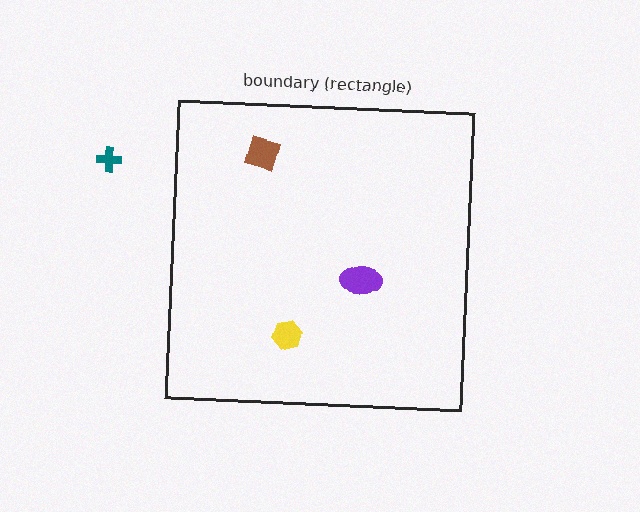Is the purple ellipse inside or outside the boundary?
Inside.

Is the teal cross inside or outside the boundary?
Outside.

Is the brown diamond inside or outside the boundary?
Inside.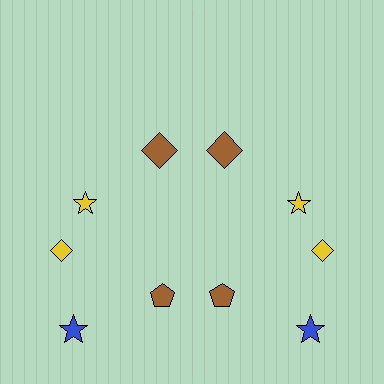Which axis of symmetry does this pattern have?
The pattern has a vertical axis of symmetry running through the center of the image.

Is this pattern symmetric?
Yes, this pattern has bilateral (reflection) symmetry.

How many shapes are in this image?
There are 10 shapes in this image.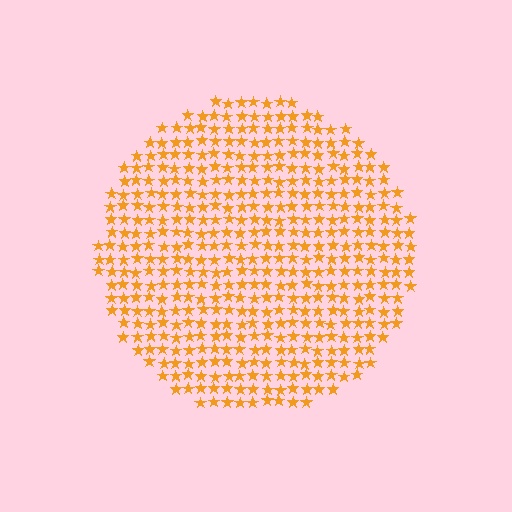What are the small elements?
The small elements are stars.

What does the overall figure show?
The overall figure shows a circle.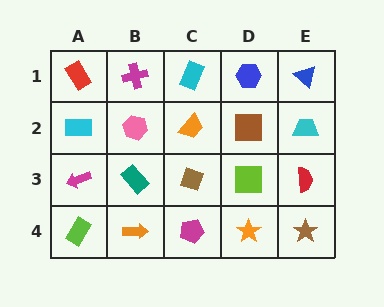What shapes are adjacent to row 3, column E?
A cyan trapezoid (row 2, column E), a brown star (row 4, column E), a lime square (row 3, column D).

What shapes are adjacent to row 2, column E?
A blue triangle (row 1, column E), a red semicircle (row 3, column E), a brown square (row 2, column D).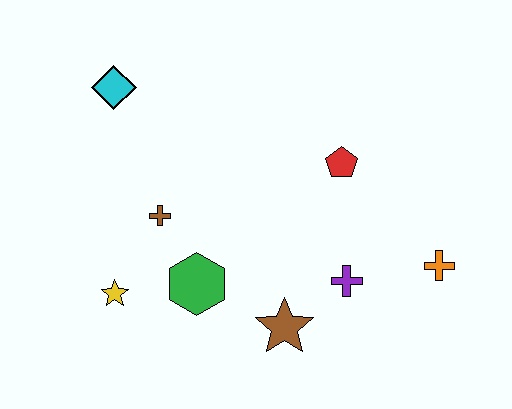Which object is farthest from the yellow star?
The orange cross is farthest from the yellow star.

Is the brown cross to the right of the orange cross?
No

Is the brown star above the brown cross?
No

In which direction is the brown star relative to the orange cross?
The brown star is to the left of the orange cross.